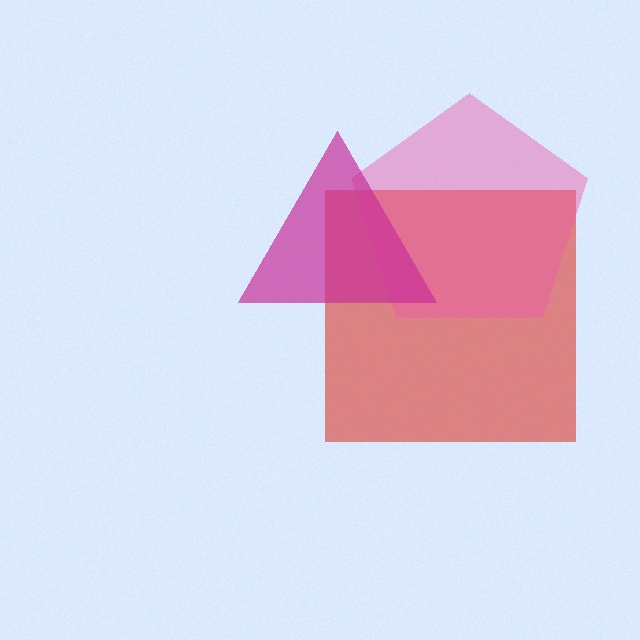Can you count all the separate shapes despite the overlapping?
Yes, there are 3 separate shapes.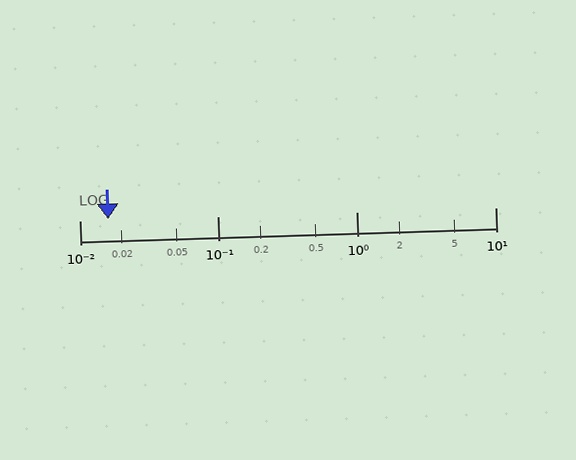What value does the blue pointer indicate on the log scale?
The pointer indicates approximately 0.016.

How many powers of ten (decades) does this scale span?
The scale spans 3 decades, from 0.01 to 10.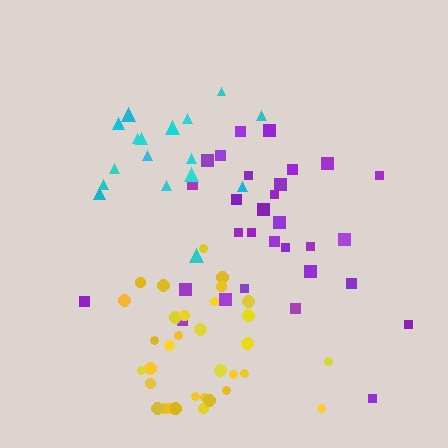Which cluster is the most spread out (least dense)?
Purple.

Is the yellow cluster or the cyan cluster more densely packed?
Yellow.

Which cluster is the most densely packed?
Yellow.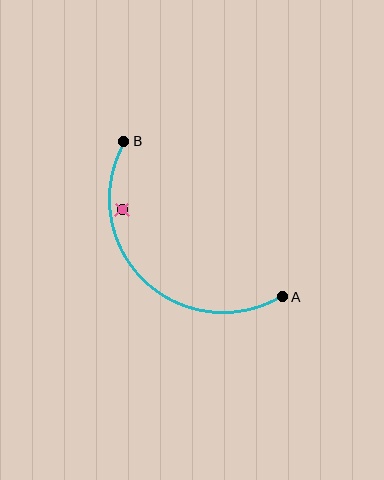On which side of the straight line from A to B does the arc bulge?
The arc bulges below and to the left of the straight line connecting A and B.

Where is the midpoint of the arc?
The arc midpoint is the point on the curve farthest from the straight line joining A and B. It sits below and to the left of that line.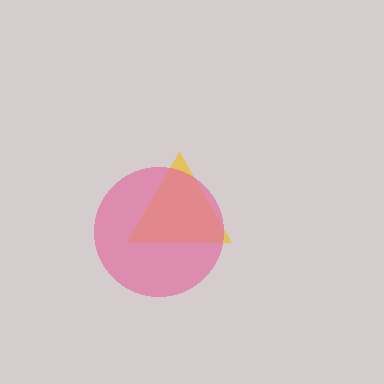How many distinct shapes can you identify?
There are 2 distinct shapes: a yellow triangle, a pink circle.